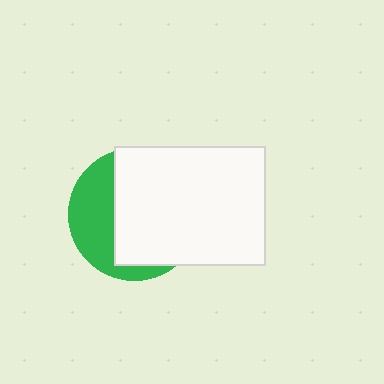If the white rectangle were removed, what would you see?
You would see the complete green circle.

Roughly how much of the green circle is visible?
A small part of it is visible (roughly 36%).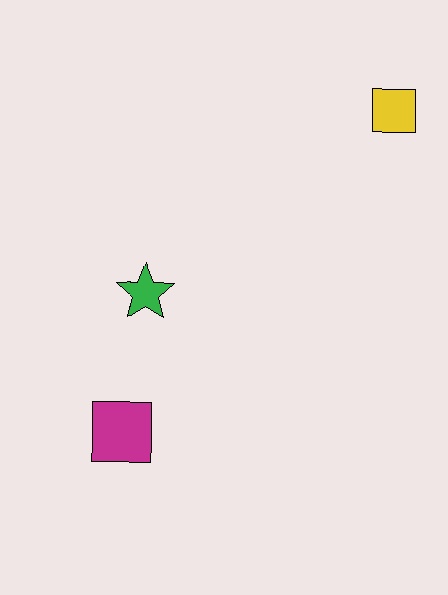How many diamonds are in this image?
There are no diamonds.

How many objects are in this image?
There are 3 objects.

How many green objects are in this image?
There is 1 green object.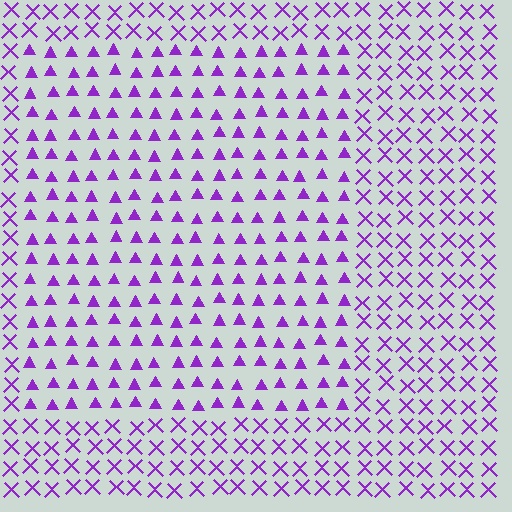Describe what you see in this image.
The image is filled with small purple elements arranged in a uniform grid. A rectangle-shaped region contains triangles, while the surrounding area contains X marks. The boundary is defined purely by the change in element shape.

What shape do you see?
I see a rectangle.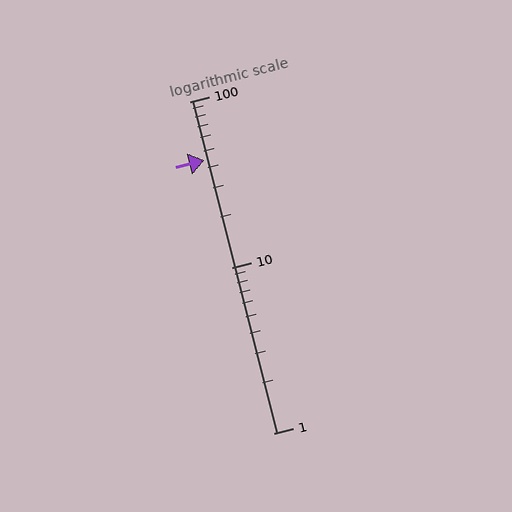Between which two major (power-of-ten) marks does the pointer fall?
The pointer is between 10 and 100.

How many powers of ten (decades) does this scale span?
The scale spans 2 decades, from 1 to 100.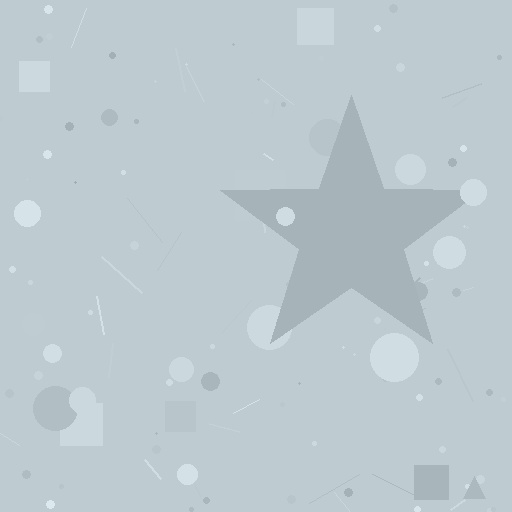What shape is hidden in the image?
A star is hidden in the image.